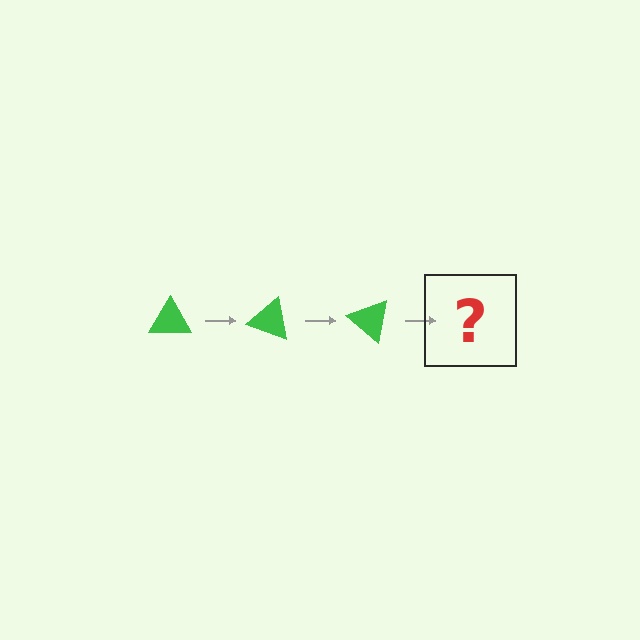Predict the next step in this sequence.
The next step is a green triangle rotated 60 degrees.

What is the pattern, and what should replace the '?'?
The pattern is that the triangle rotates 20 degrees each step. The '?' should be a green triangle rotated 60 degrees.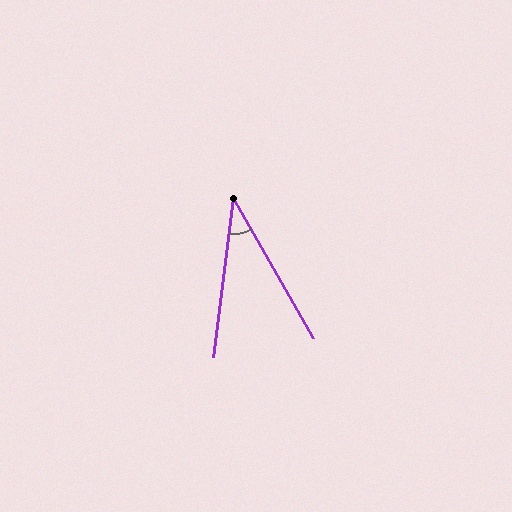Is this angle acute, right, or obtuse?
It is acute.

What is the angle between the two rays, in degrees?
Approximately 37 degrees.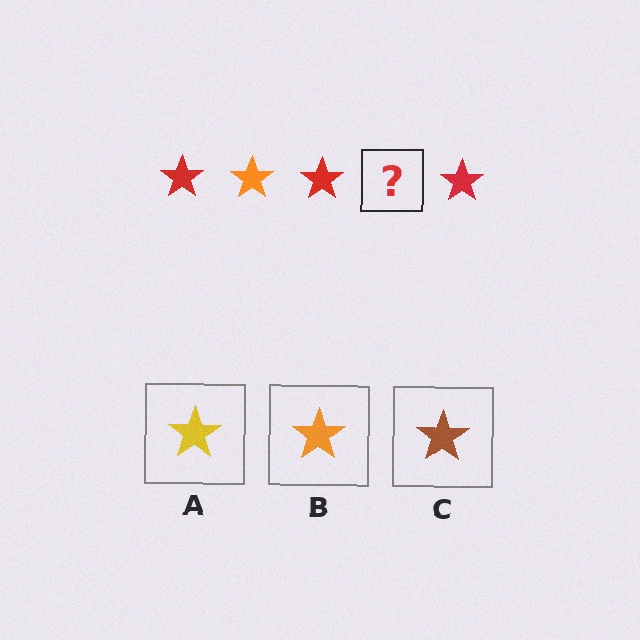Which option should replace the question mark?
Option B.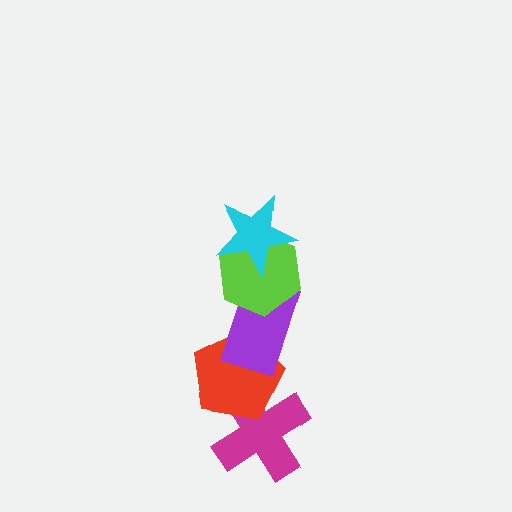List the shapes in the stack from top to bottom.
From top to bottom: the cyan star, the lime hexagon, the purple rectangle, the red pentagon, the magenta cross.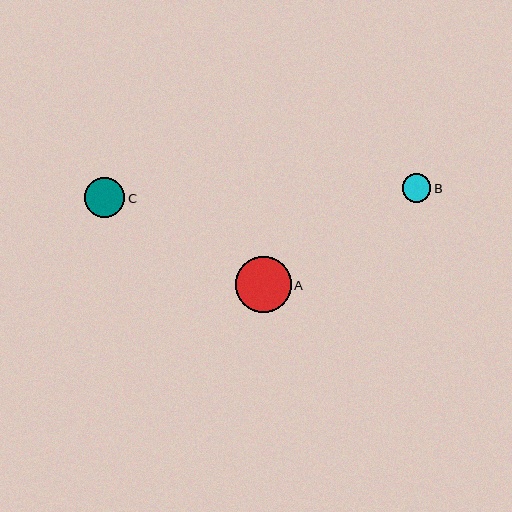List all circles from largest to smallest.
From largest to smallest: A, C, B.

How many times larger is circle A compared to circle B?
Circle A is approximately 1.9 times the size of circle B.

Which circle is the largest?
Circle A is the largest with a size of approximately 56 pixels.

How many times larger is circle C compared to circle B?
Circle C is approximately 1.4 times the size of circle B.